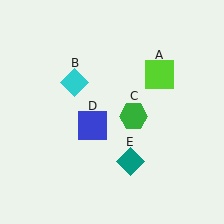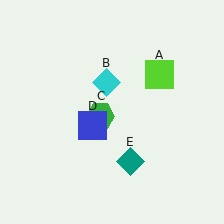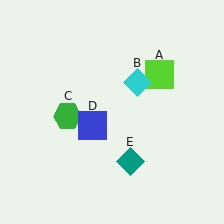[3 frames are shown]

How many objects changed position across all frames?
2 objects changed position: cyan diamond (object B), green hexagon (object C).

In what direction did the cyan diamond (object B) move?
The cyan diamond (object B) moved right.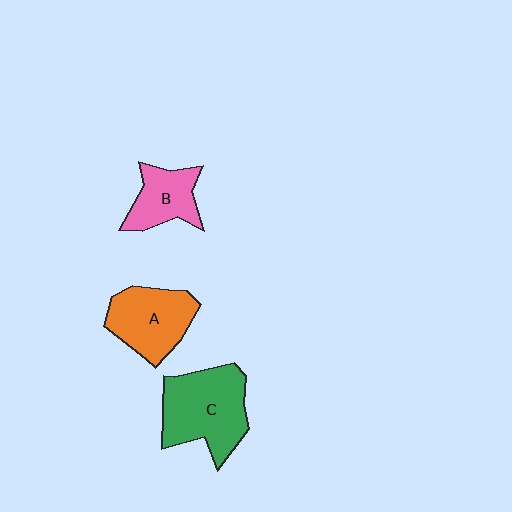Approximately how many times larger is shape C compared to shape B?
Approximately 1.8 times.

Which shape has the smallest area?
Shape B (pink).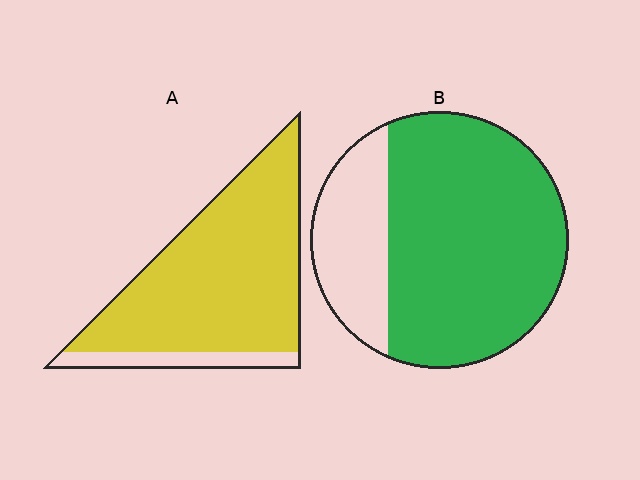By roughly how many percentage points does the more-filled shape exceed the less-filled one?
By roughly 15 percentage points (A over B).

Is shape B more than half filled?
Yes.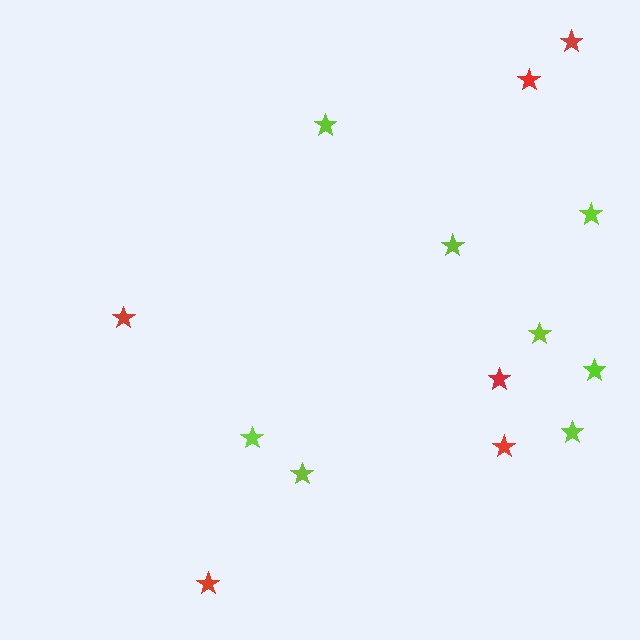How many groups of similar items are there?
There are 2 groups: one group of lime stars (8) and one group of red stars (6).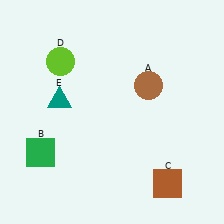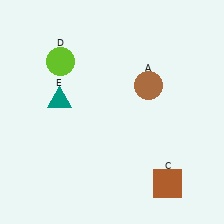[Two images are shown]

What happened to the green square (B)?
The green square (B) was removed in Image 2. It was in the bottom-left area of Image 1.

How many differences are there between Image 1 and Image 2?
There is 1 difference between the two images.